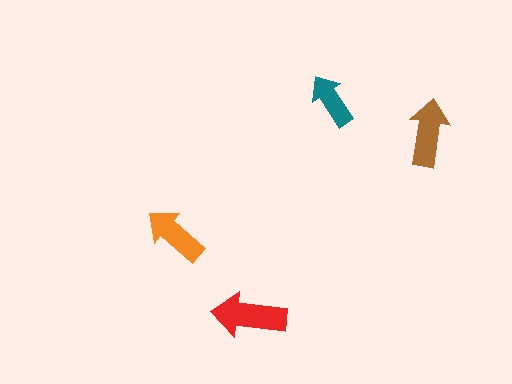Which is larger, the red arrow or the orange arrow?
The red one.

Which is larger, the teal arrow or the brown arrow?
The brown one.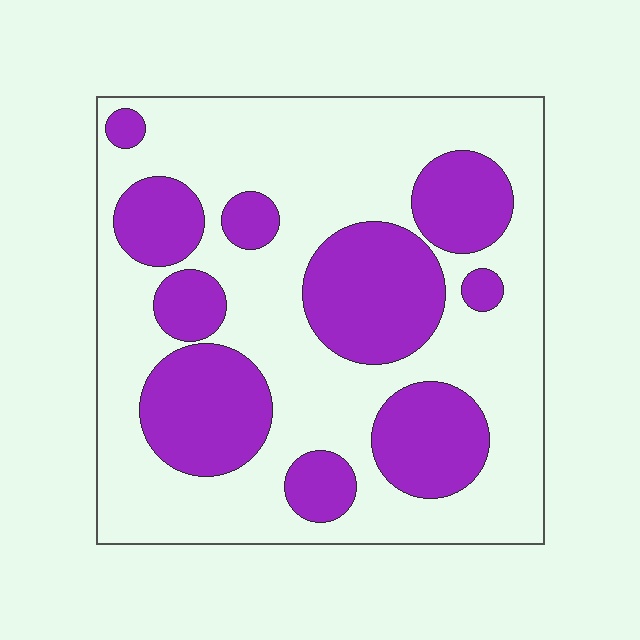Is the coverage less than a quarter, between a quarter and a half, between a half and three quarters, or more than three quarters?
Between a quarter and a half.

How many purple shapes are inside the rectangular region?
10.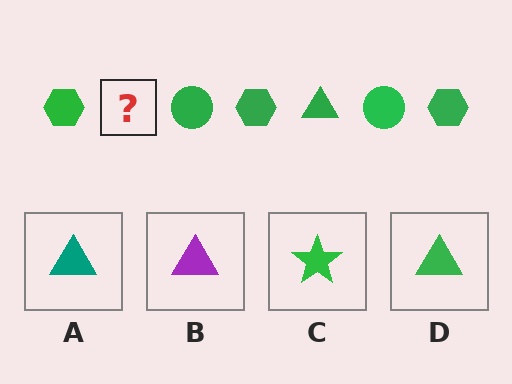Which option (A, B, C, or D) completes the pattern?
D.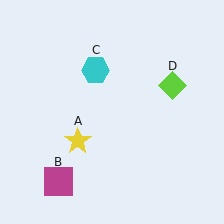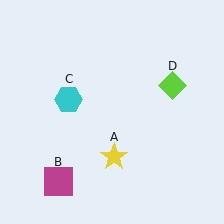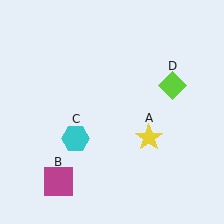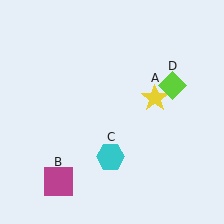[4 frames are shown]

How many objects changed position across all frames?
2 objects changed position: yellow star (object A), cyan hexagon (object C).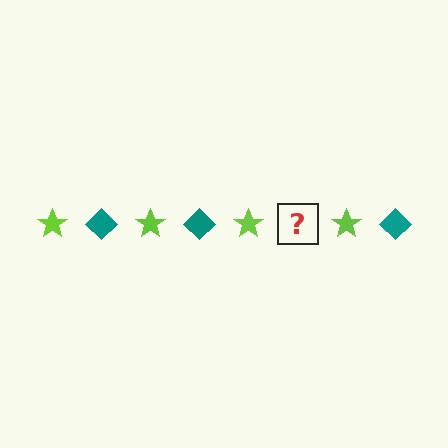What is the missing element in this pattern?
The missing element is a teal diamond.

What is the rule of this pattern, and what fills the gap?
The rule is that the pattern alternates between lime star and teal diamond. The gap should be filled with a teal diamond.